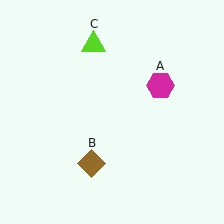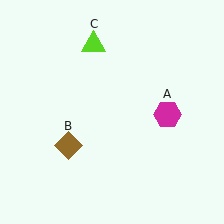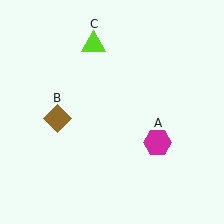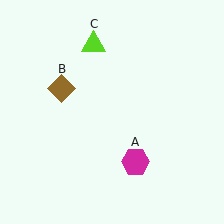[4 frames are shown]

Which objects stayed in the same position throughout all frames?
Lime triangle (object C) remained stationary.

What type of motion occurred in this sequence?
The magenta hexagon (object A), brown diamond (object B) rotated clockwise around the center of the scene.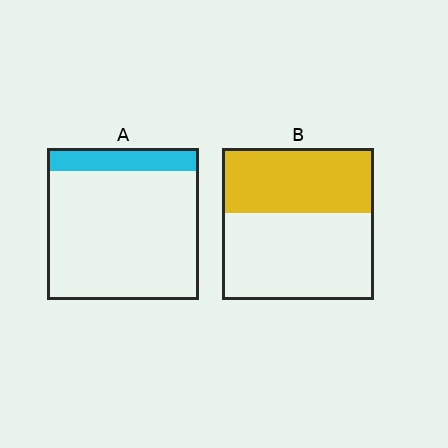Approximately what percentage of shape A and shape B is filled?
A is approximately 15% and B is approximately 45%.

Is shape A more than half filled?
No.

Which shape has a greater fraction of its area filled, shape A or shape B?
Shape B.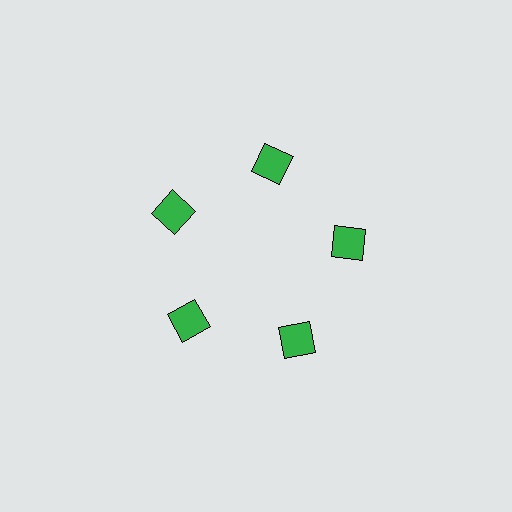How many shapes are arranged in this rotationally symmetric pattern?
There are 5 shapes, arranged in 5 groups of 1.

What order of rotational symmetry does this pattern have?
This pattern has 5-fold rotational symmetry.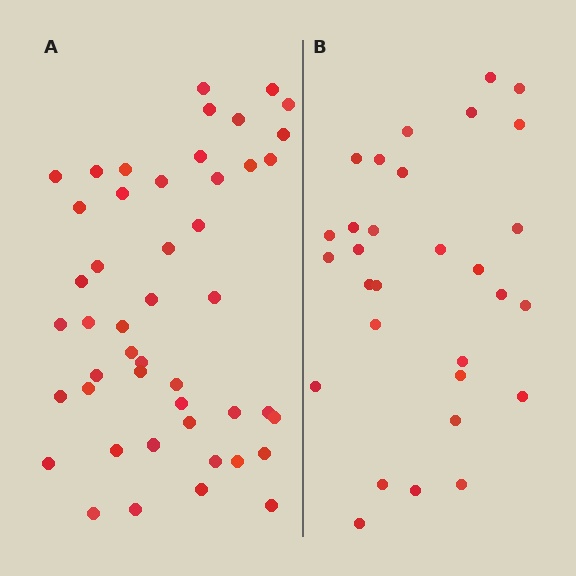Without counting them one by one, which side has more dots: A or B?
Region A (the left region) has more dots.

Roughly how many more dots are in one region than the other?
Region A has approximately 15 more dots than region B.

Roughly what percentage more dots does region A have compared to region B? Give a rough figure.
About 55% more.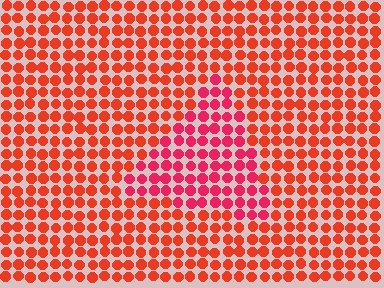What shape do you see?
I see a triangle.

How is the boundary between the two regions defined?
The boundary is defined purely by a slight shift in hue (about 26 degrees). Spacing, size, and orientation are identical on both sides.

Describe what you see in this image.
The image is filled with small red elements in a uniform arrangement. A triangle-shaped region is visible where the elements are tinted to a slightly different hue, forming a subtle color boundary.